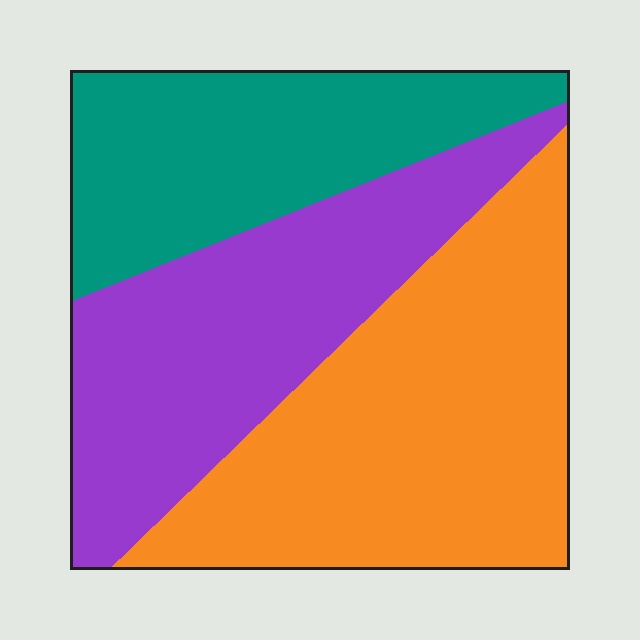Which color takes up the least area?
Teal, at roughly 25%.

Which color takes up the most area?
Orange, at roughly 40%.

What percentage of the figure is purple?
Purple covers around 30% of the figure.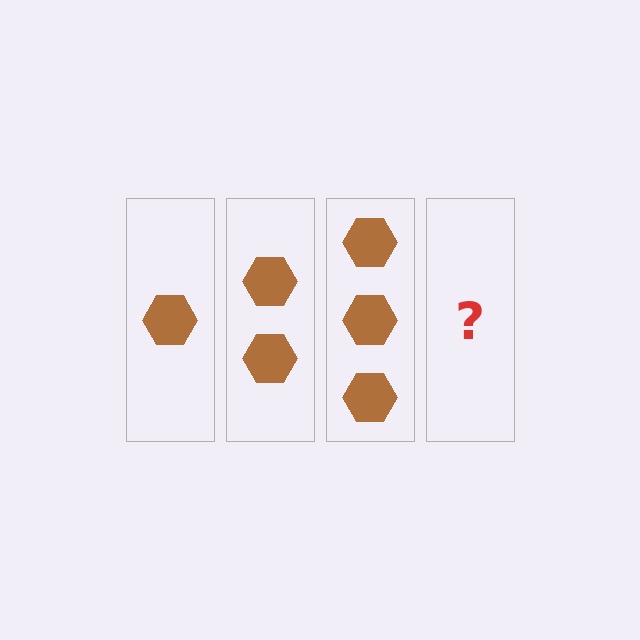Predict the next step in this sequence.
The next step is 4 hexagons.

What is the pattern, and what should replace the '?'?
The pattern is that each step adds one more hexagon. The '?' should be 4 hexagons.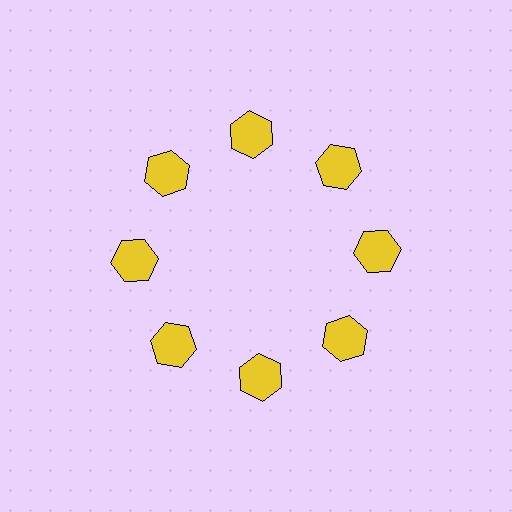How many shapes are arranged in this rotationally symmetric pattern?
There are 8 shapes, arranged in 8 groups of 1.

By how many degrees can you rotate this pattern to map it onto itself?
The pattern maps onto itself every 45 degrees of rotation.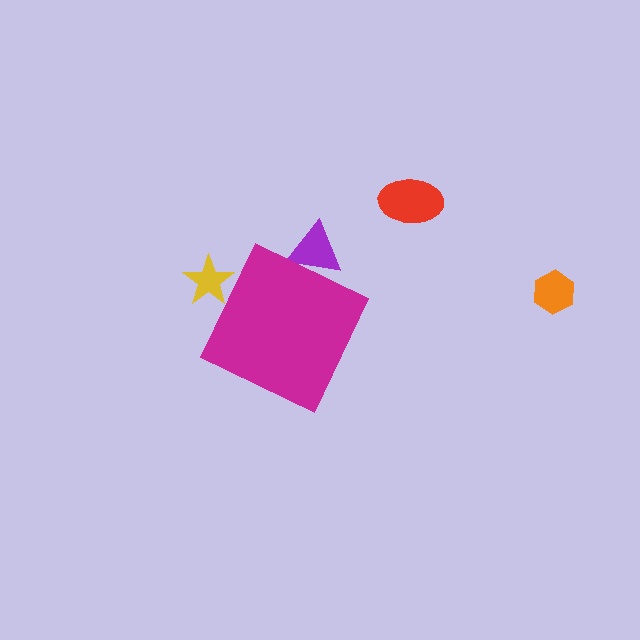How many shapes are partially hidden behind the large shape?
2 shapes are partially hidden.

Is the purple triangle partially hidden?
Yes, the purple triangle is partially hidden behind the magenta diamond.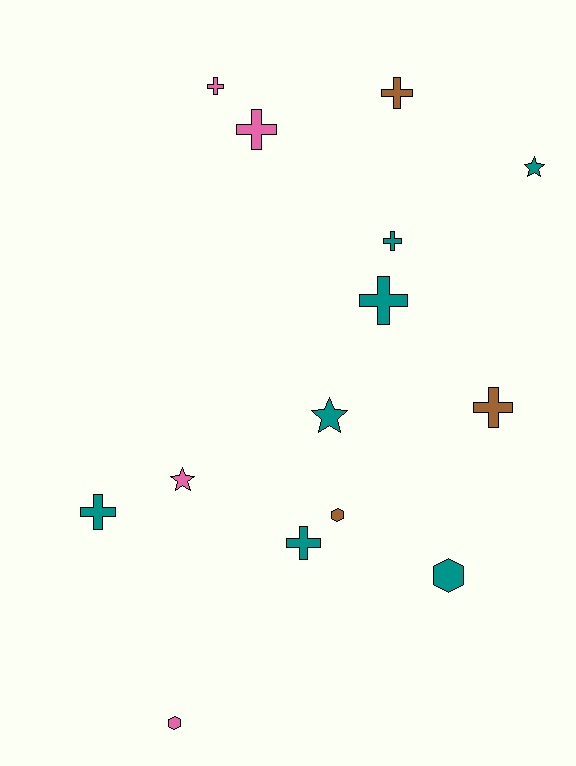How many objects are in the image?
There are 14 objects.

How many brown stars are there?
There are no brown stars.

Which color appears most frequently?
Teal, with 7 objects.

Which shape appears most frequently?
Cross, with 8 objects.